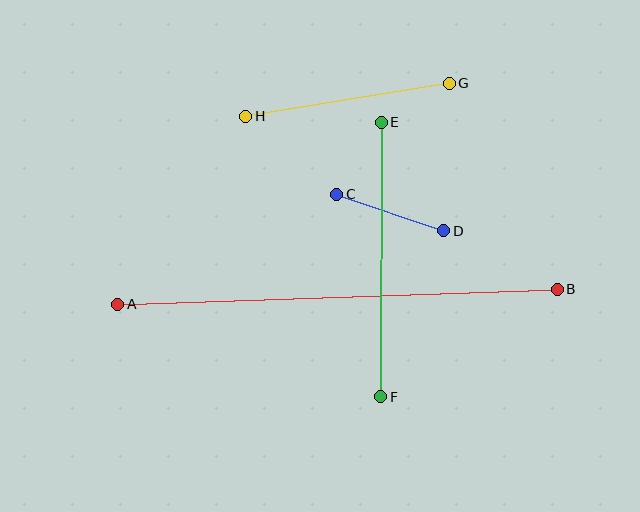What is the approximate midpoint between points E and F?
The midpoint is at approximately (381, 260) pixels.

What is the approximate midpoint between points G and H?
The midpoint is at approximately (347, 100) pixels.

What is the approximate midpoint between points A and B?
The midpoint is at approximately (338, 297) pixels.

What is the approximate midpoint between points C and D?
The midpoint is at approximately (390, 212) pixels.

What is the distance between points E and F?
The distance is approximately 275 pixels.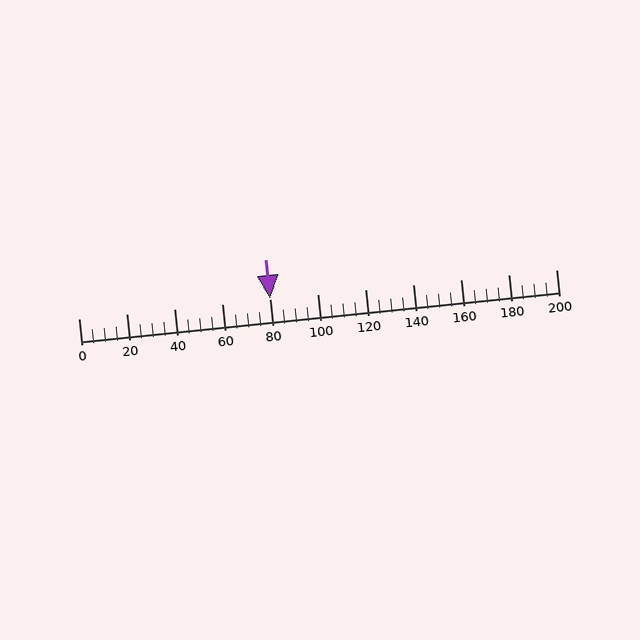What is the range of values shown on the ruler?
The ruler shows values from 0 to 200.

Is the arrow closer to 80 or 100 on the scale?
The arrow is closer to 80.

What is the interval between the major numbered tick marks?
The major tick marks are spaced 20 units apart.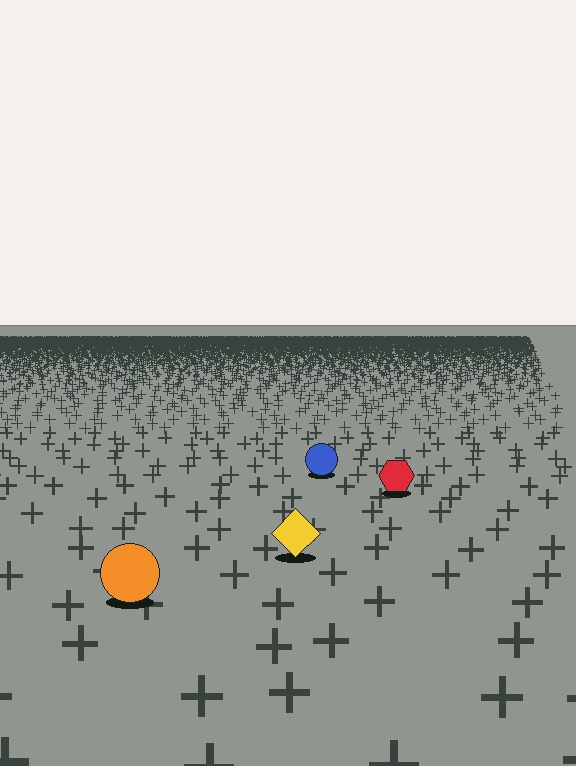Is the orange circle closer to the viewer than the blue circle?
Yes. The orange circle is closer — you can tell from the texture gradient: the ground texture is coarser near it.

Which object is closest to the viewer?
The orange circle is closest. The texture marks near it are larger and more spread out.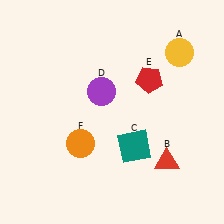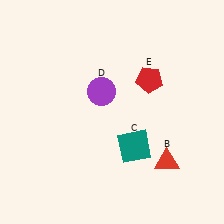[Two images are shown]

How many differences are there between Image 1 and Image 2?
There are 2 differences between the two images.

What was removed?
The orange circle (F), the yellow circle (A) were removed in Image 2.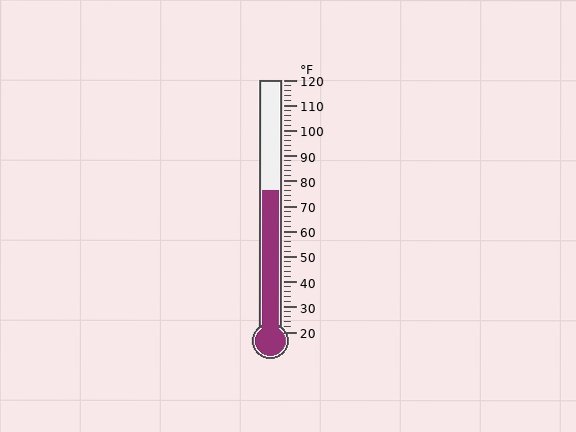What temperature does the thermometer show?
The thermometer shows approximately 76°F.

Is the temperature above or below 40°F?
The temperature is above 40°F.